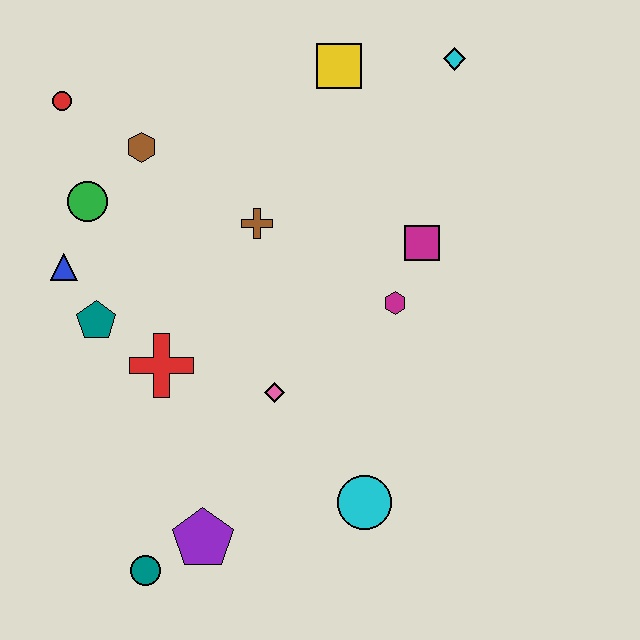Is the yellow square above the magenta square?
Yes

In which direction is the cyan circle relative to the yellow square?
The cyan circle is below the yellow square.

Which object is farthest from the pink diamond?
The cyan diamond is farthest from the pink diamond.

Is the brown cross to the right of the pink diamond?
No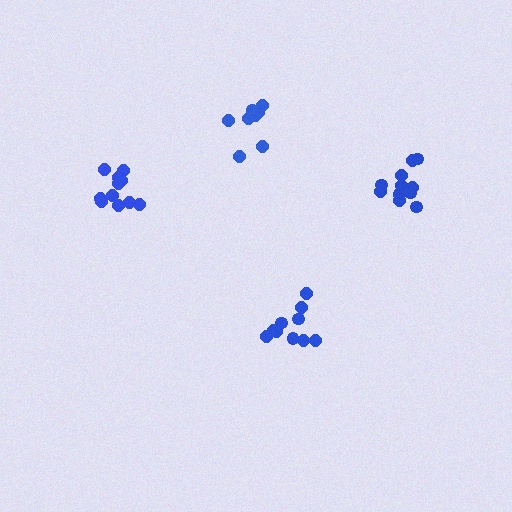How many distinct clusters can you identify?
There are 4 distinct clusters.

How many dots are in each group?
Group 1: 11 dots, Group 2: 11 dots, Group 3: 10 dots, Group 4: 8 dots (40 total).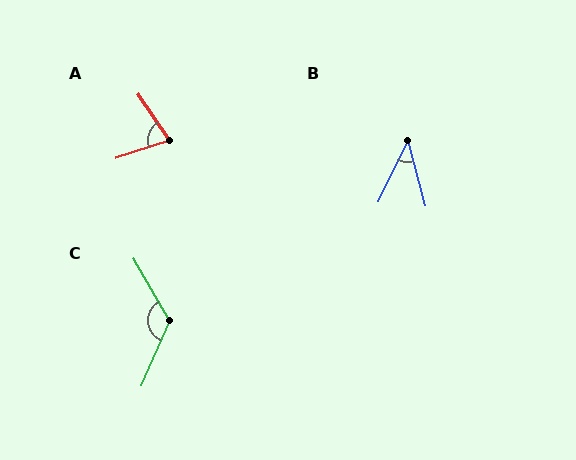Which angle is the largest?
C, at approximately 126 degrees.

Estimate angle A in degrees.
Approximately 74 degrees.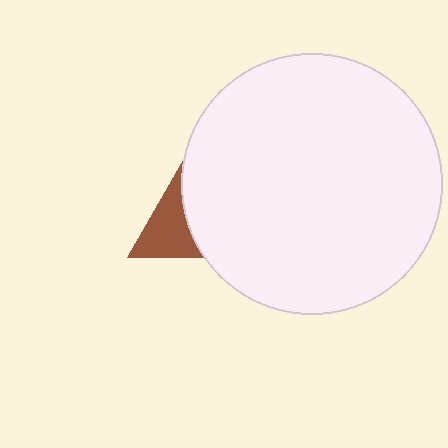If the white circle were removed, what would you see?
You would see the complete brown triangle.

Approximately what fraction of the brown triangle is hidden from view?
Roughly 63% of the brown triangle is hidden behind the white circle.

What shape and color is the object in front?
The object in front is a white circle.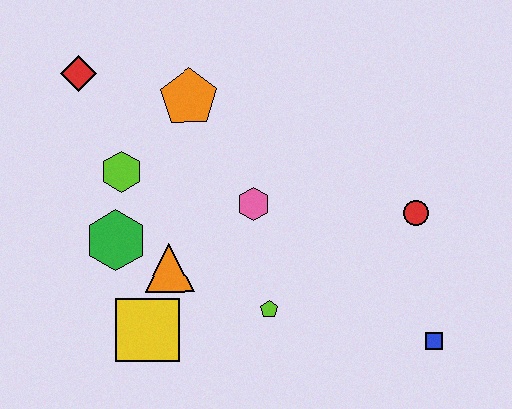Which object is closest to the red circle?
The blue square is closest to the red circle.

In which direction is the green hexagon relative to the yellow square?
The green hexagon is above the yellow square.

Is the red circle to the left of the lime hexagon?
No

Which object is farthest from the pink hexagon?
The blue square is farthest from the pink hexagon.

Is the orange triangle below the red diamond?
Yes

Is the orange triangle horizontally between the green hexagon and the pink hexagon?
Yes